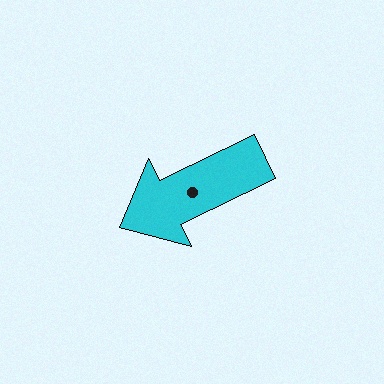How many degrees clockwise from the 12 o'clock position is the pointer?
Approximately 244 degrees.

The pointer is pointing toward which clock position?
Roughly 8 o'clock.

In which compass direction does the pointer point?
Southwest.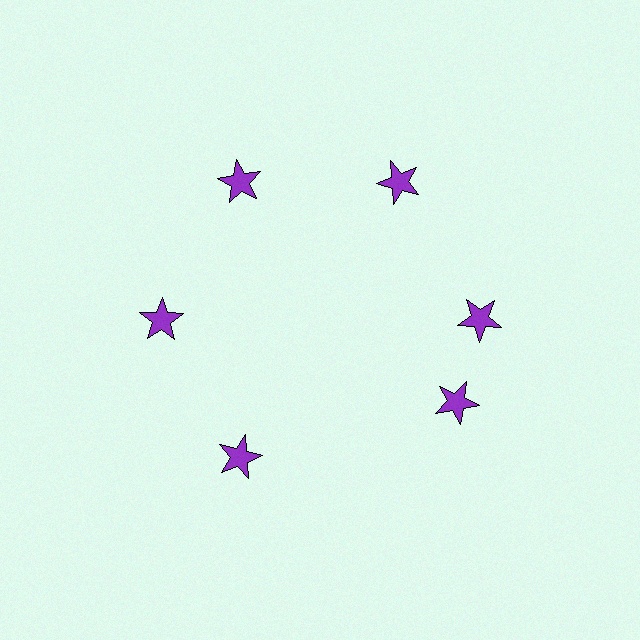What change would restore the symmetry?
The symmetry would be restored by rotating it back into even spacing with its neighbors so that all 6 stars sit at equal angles and equal distance from the center.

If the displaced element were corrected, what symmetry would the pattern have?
It would have 6-fold rotational symmetry — the pattern would map onto itself every 60 degrees.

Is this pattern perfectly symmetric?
No. The 6 purple stars are arranged in a ring, but one element near the 5 o'clock position is rotated out of alignment along the ring, breaking the 6-fold rotational symmetry.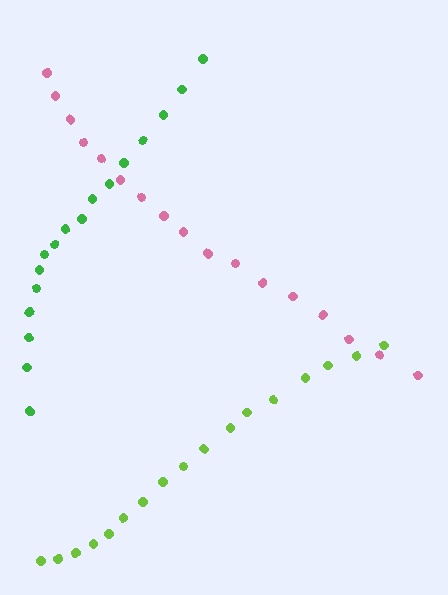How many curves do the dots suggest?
There are 3 distinct paths.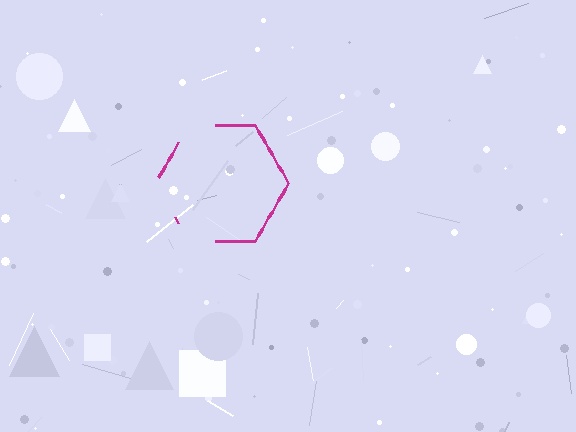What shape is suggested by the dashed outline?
The dashed outline suggests a hexagon.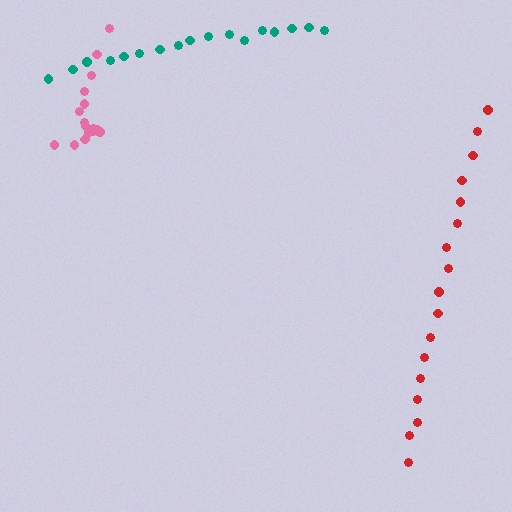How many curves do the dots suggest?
There are 3 distinct paths.